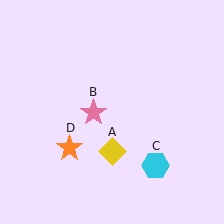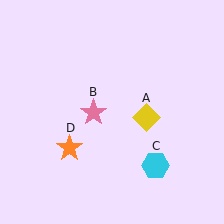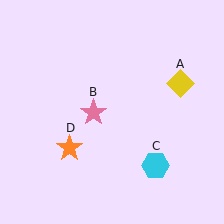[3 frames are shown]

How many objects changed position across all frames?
1 object changed position: yellow diamond (object A).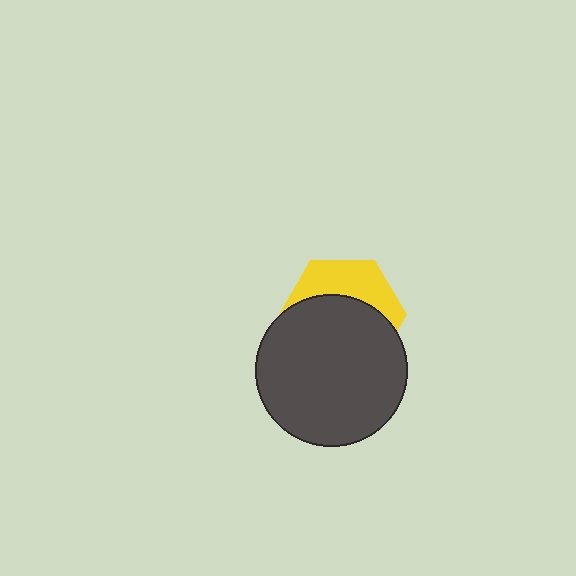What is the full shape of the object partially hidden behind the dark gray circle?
The partially hidden object is a yellow hexagon.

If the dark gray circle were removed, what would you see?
You would see the complete yellow hexagon.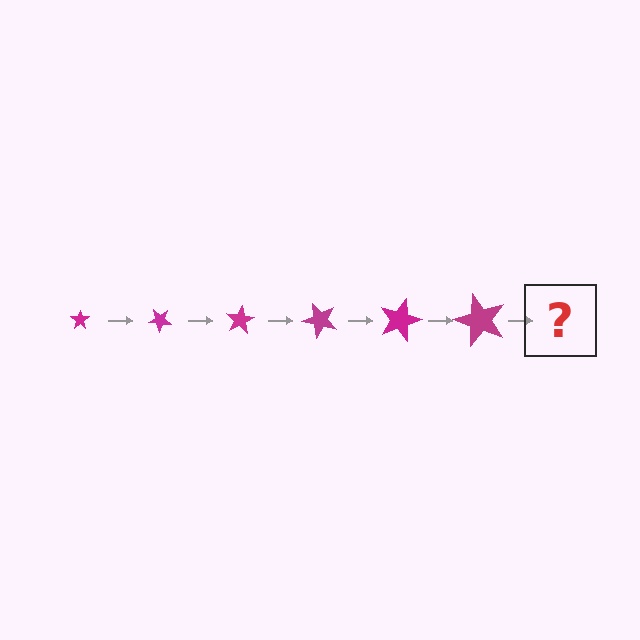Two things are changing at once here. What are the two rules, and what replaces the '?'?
The two rules are that the star grows larger each step and it rotates 40 degrees each step. The '?' should be a star, larger than the previous one and rotated 240 degrees from the start.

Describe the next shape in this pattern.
It should be a star, larger than the previous one and rotated 240 degrees from the start.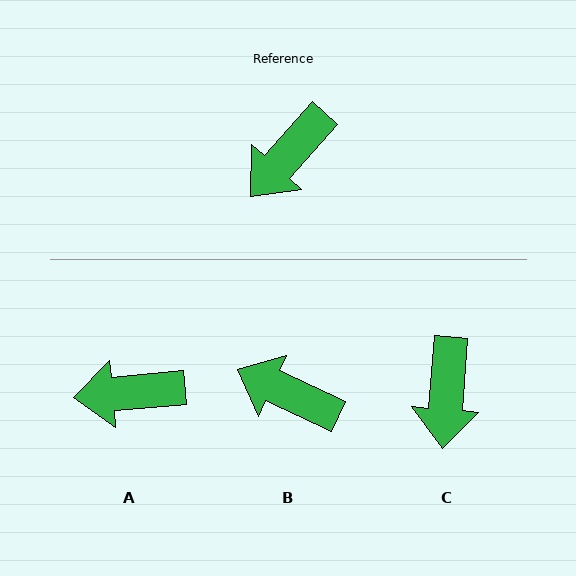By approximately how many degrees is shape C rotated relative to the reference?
Approximately 38 degrees counter-clockwise.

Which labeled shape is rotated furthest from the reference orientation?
B, about 73 degrees away.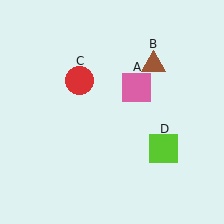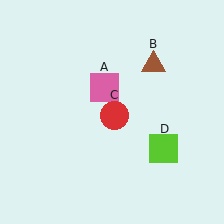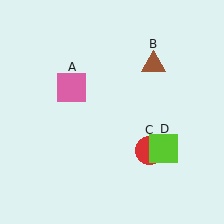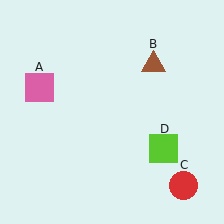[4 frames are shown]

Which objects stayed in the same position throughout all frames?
Brown triangle (object B) and lime square (object D) remained stationary.